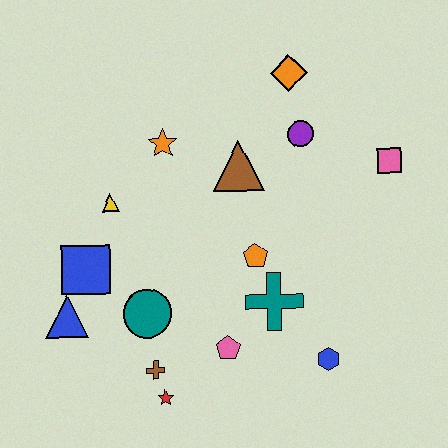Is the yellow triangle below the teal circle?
No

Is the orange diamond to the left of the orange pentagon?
No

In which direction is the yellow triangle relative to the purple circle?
The yellow triangle is to the left of the purple circle.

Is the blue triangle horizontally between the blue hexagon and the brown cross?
No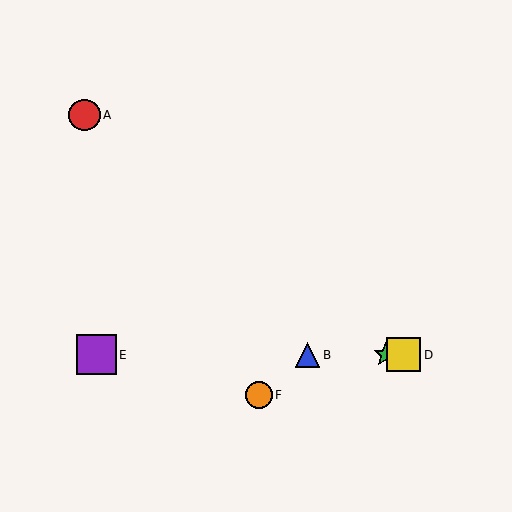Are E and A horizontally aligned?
No, E is at y≈355 and A is at y≈115.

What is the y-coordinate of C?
Object C is at y≈355.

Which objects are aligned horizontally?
Objects B, C, D, E are aligned horizontally.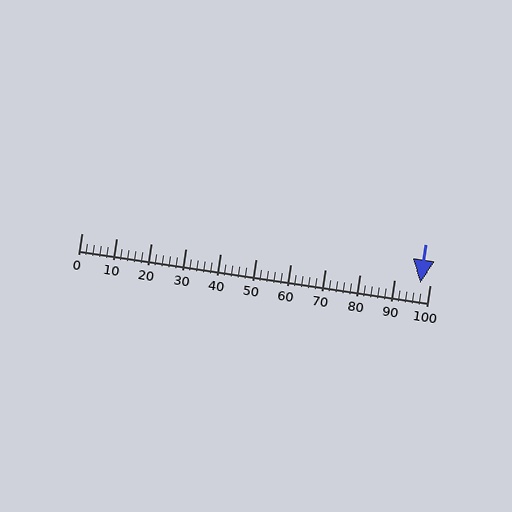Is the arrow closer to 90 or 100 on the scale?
The arrow is closer to 100.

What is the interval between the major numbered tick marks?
The major tick marks are spaced 10 units apart.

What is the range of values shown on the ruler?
The ruler shows values from 0 to 100.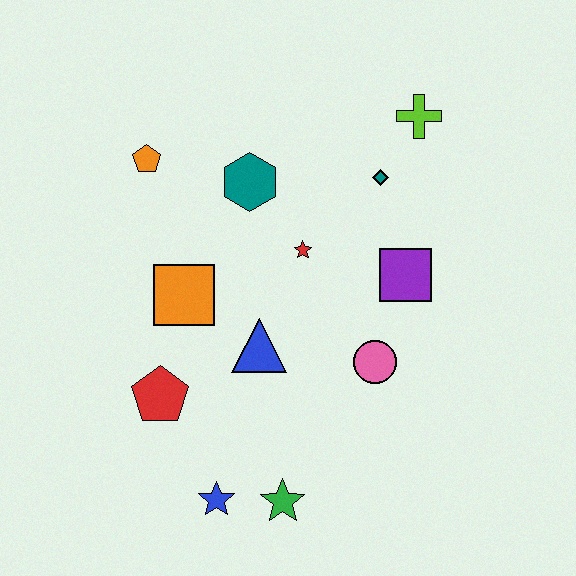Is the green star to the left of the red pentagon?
No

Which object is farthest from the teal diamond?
The blue star is farthest from the teal diamond.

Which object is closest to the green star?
The blue star is closest to the green star.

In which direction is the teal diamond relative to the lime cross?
The teal diamond is below the lime cross.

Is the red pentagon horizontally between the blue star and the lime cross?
No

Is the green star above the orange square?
No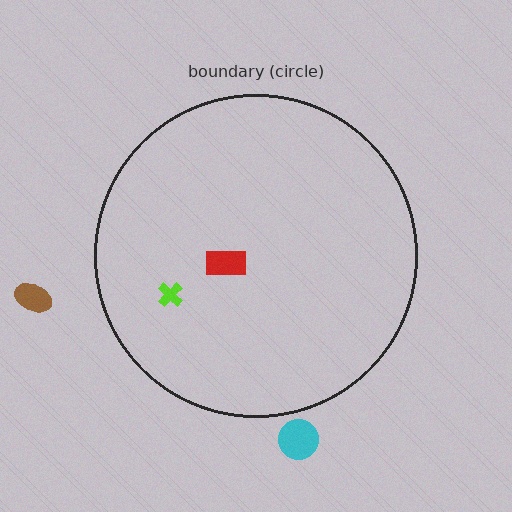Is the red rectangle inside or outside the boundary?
Inside.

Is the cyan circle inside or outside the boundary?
Outside.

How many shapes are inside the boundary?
2 inside, 2 outside.